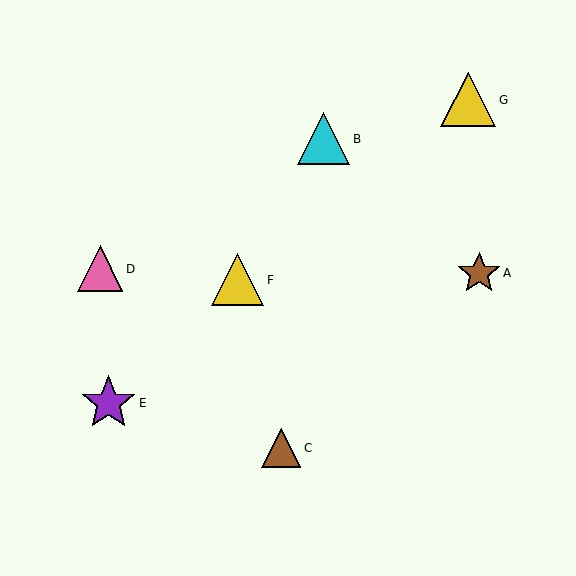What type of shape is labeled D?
Shape D is a pink triangle.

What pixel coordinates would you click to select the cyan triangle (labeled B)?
Click at (324, 139) to select the cyan triangle B.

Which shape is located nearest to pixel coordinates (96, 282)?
The pink triangle (labeled D) at (100, 269) is nearest to that location.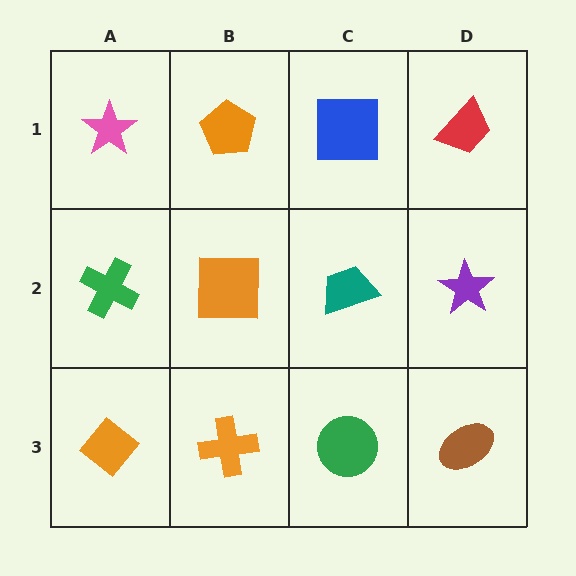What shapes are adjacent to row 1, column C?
A teal trapezoid (row 2, column C), an orange pentagon (row 1, column B), a red trapezoid (row 1, column D).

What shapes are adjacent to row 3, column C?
A teal trapezoid (row 2, column C), an orange cross (row 3, column B), a brown ellipse (row 3, column D).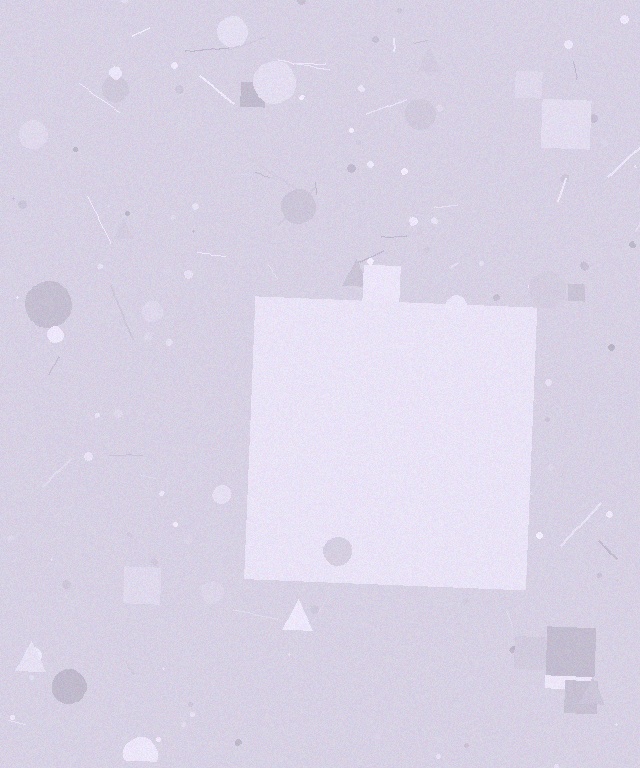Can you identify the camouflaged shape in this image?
The camouflaged shape is a square.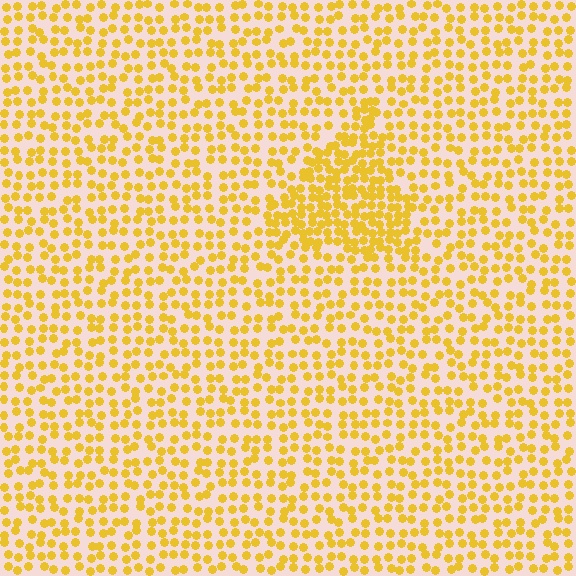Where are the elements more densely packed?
The elements are more densely packed inside the triangle boundary.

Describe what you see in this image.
The image contains small yellow elements arranged at two different densities. A triangle-shaped region is visible where the elements are more densely packed than the surrounding area.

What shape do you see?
I see a triangle.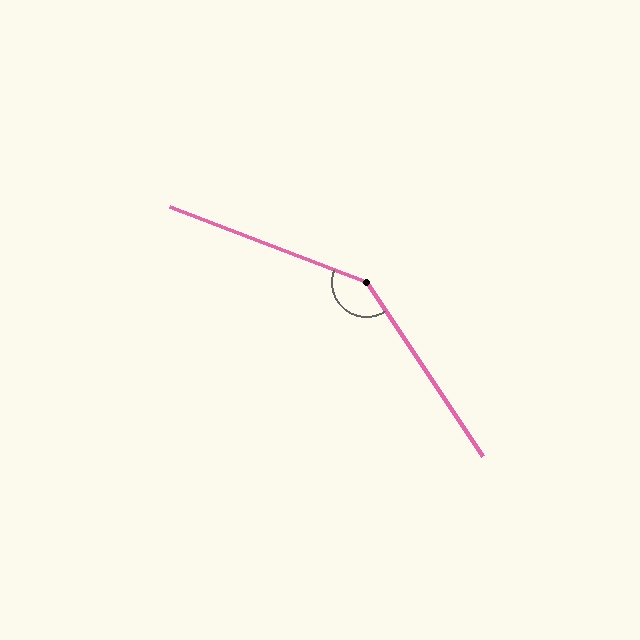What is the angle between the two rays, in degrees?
Approximately 145 degrees.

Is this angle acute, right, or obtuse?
It is obtuse.